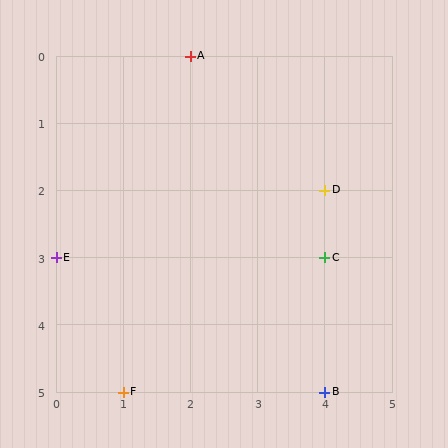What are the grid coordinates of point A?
Point A is at grid coordinates (2, 0).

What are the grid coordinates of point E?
Point E is at grid coordinates (0, 3).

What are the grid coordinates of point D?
Point D is at grid coordinates (4, 2).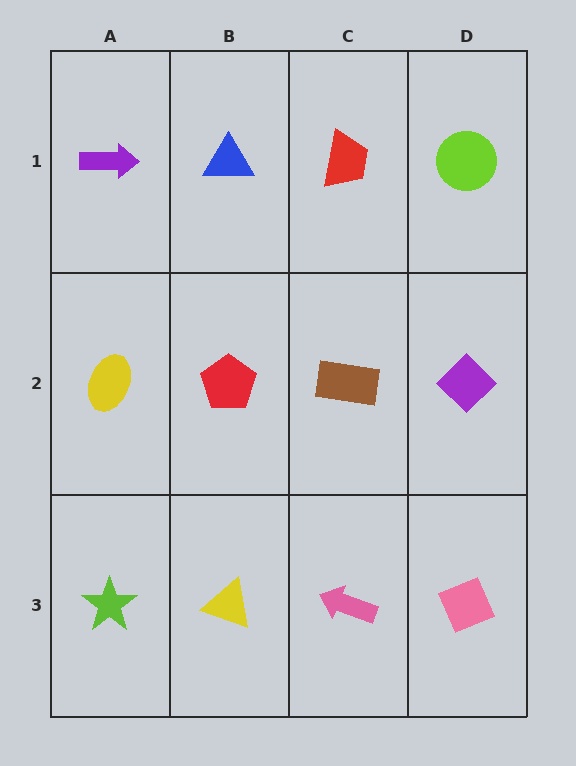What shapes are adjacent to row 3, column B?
A red pentagon (row 2, column B), a lime star (row 3, column A), a pink arrow (row 3, column C).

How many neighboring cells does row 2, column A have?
3.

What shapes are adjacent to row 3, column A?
A yellow ellipse (row 2, column A), a yellow triangle (row 3, column B).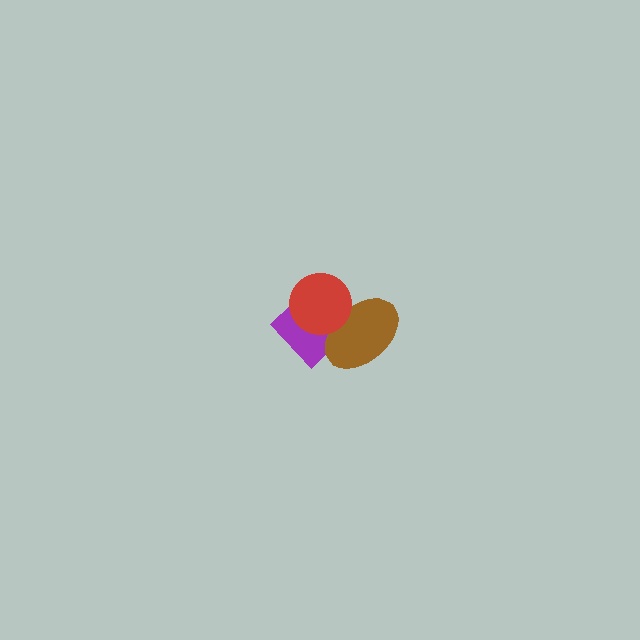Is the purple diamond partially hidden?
Yes, it is partially covered by another shape.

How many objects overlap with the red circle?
2 objects overlap with the red circle.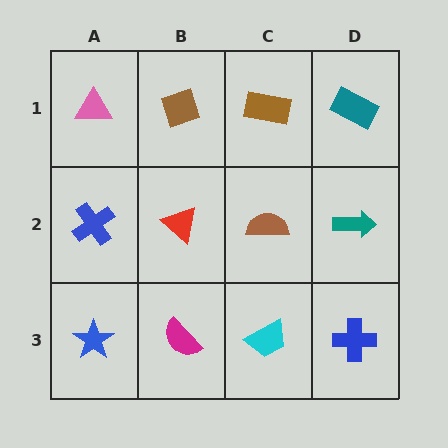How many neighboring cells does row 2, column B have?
4.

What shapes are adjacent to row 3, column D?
A teal arrow (row 2, column D), a cyan trapezoid (row 3, column C).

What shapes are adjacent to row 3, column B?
A red triangle (row 2, column B), a blue star (row 3, column A), a cyan trapezoid (row 3, column C).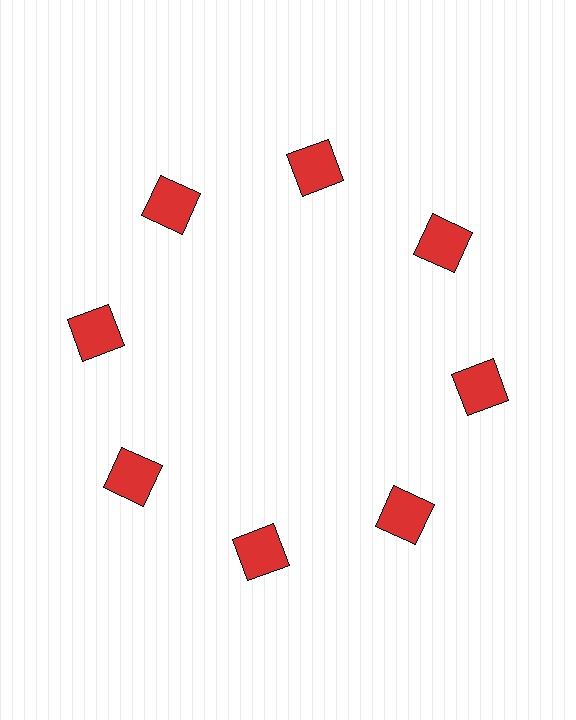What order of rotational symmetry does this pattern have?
This pattern has 8-fold rotational symmetry.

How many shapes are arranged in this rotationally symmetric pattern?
There are 8 shapes, arranged in 8 groups of 1.